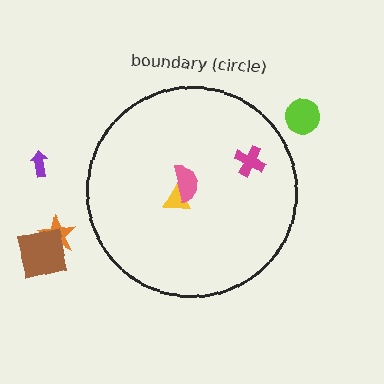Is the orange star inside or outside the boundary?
Outside.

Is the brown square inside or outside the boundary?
Outside.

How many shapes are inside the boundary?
3 inside, 4 outside.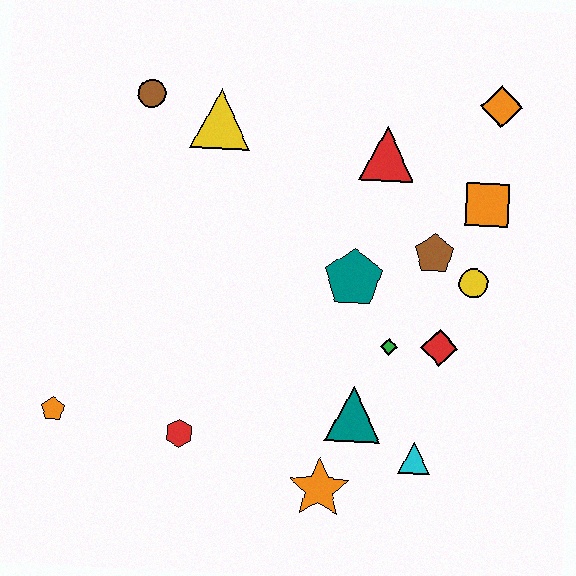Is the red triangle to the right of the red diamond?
No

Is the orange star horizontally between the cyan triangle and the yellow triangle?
Yes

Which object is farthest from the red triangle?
The orange pentagon is farthest from the red triangle.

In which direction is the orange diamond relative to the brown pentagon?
The orange diamond is above the brown pentagon.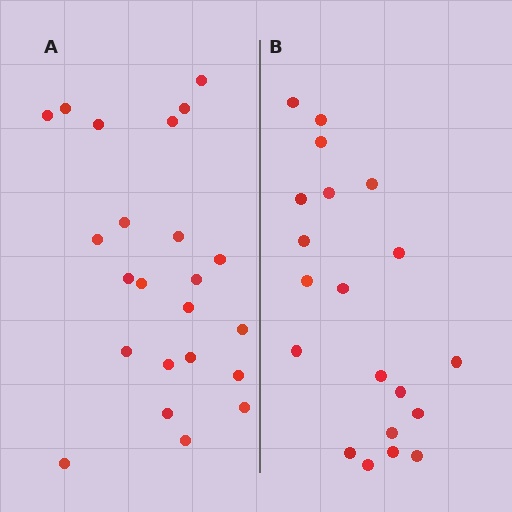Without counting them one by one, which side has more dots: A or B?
Region A (the left region) has more dots.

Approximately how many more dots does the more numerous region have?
Region A has just a few more — roughly 2 or 3 more dots than region B.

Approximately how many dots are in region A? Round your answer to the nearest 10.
About 20 dots. (The exact count is 23, which rounds to 20.)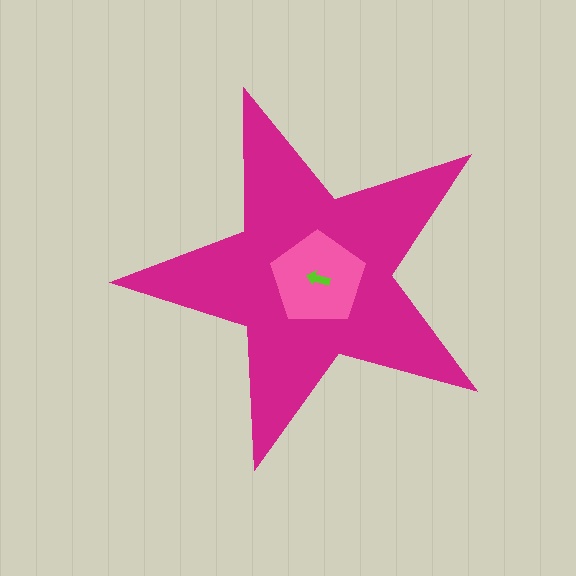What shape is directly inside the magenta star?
The pink pentagon.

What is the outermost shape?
The magenta star.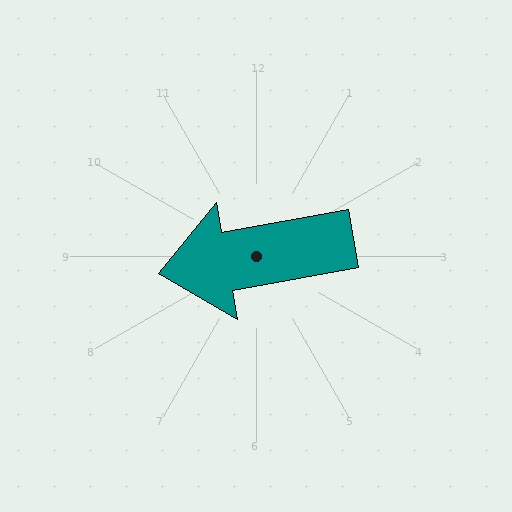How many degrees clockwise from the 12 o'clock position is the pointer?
Approximately 260 degrees.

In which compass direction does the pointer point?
West.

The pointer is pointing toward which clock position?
Roughly 9 o'clock.